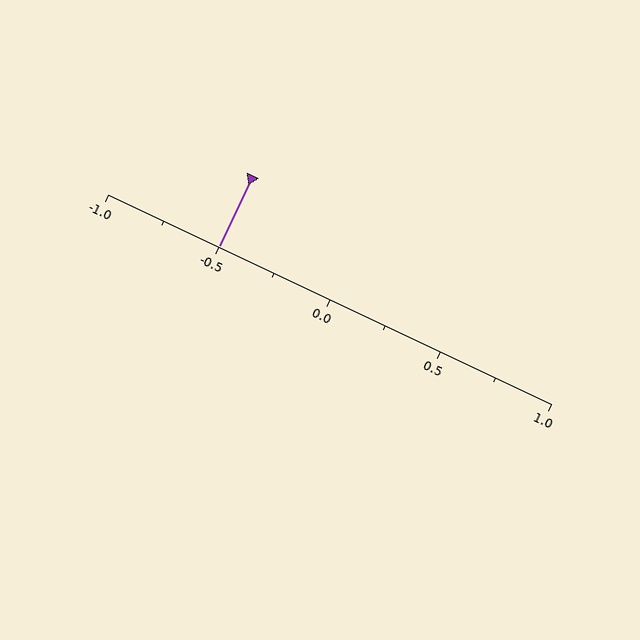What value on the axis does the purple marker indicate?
The marker indicates approximately -0.5.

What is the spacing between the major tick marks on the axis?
The major ticks are spaced 0.5 apart.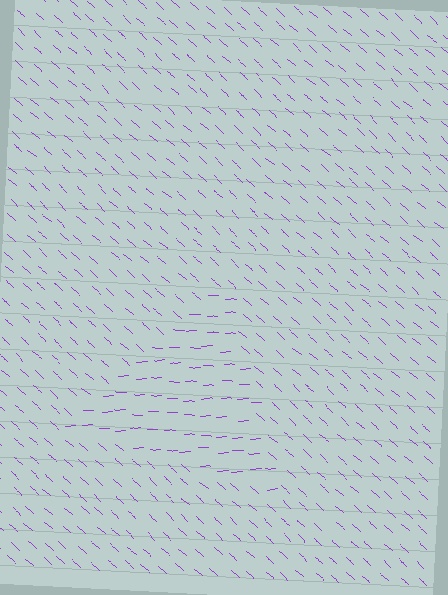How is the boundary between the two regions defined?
The boundary is defined purely by a change in line orientation (approximately 45 degrees difference). All lines are the same color and thickness.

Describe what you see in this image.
The image is filled with small purple line segments. A triangle region in the image has lines oriented differently from the surrounding lines, creating a visible texture boundary.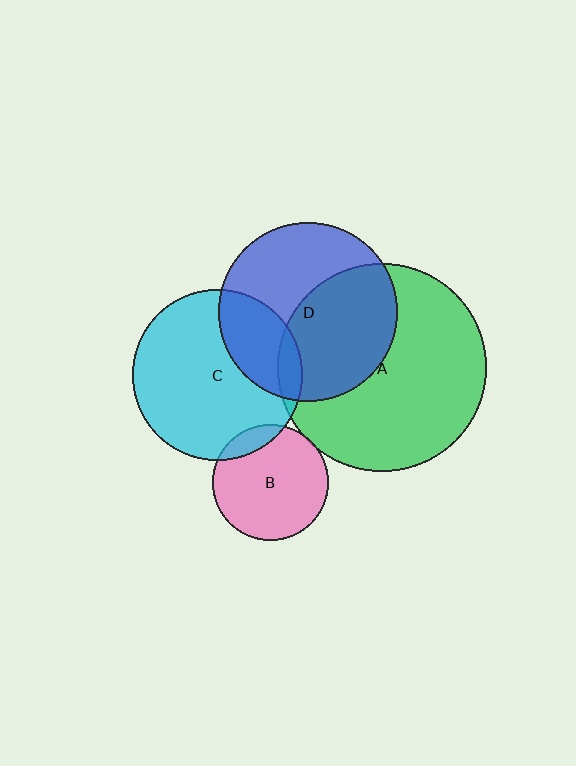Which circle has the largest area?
Circle A (green).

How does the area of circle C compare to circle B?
Approximately 2.2 times.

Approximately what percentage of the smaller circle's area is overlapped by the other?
Approximately 10%.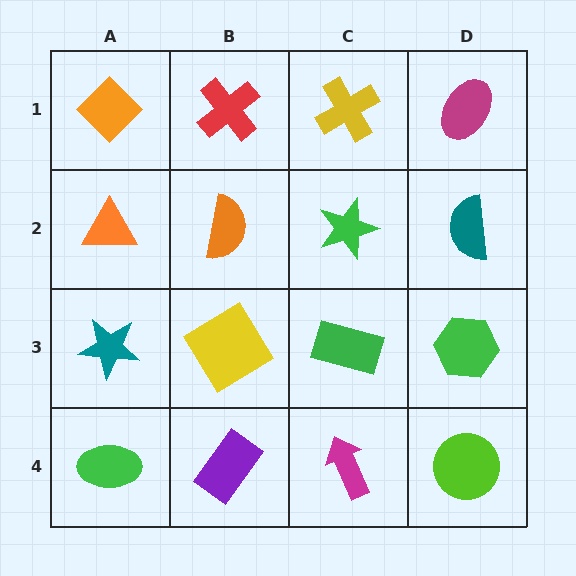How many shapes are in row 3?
4 shapes.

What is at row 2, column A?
An orange triangle.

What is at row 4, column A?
A green ellipse.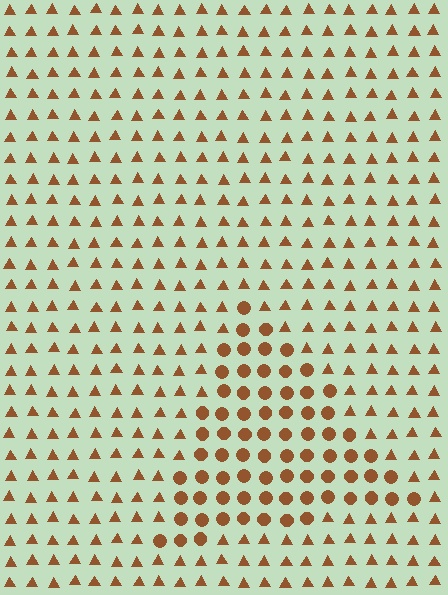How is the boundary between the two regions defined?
The boundary is defined by a change in element shape: circles inside vs. triangles outside. All elements share the same color and spacing.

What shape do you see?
I see a triangle.